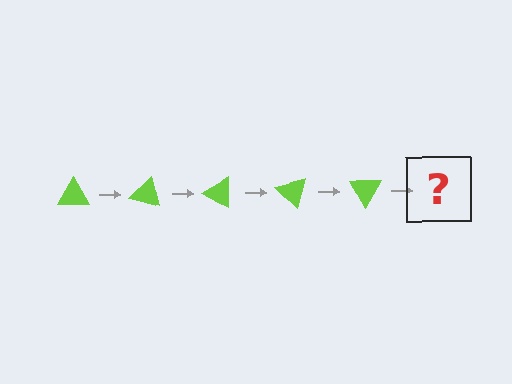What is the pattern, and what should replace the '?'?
The pattern is that the triangle rotates 15 degrees each step. The '?' should be a lime triangle rotated 75 degrees.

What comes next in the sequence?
The next element should be a lime triangle rotated 75 degrees.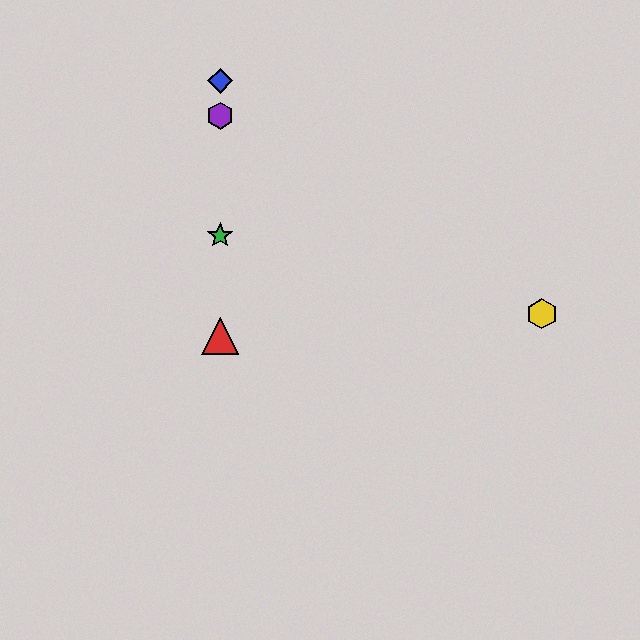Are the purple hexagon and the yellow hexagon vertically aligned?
No, the purple hexagon is at x≈220 and the yellow hexagon is at x≈542.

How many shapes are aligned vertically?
4 shapes (the red triangle, the blue diamond, the green star, the purple hexagon) are aligned vertically.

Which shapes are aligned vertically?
The red triangle, the blue diamond, the green star, the purple hexagon are aligned vertically.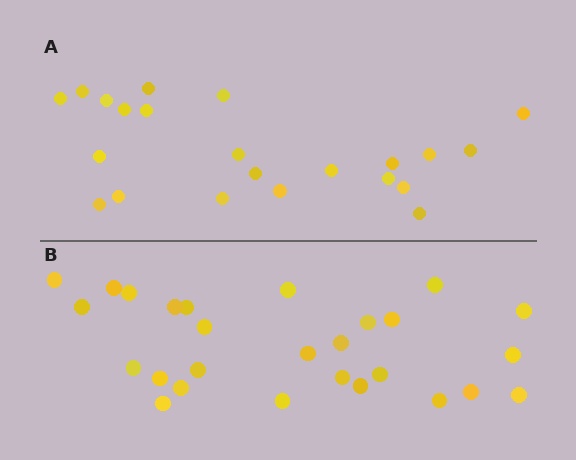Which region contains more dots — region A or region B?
Region B (the bottom region) has more dots.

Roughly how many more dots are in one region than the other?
Region B has about 5 more dots than region A.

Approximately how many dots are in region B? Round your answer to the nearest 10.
About 30 dots. (The exact count is 27, which rounds to 30.)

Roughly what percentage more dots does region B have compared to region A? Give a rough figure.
About 25% more.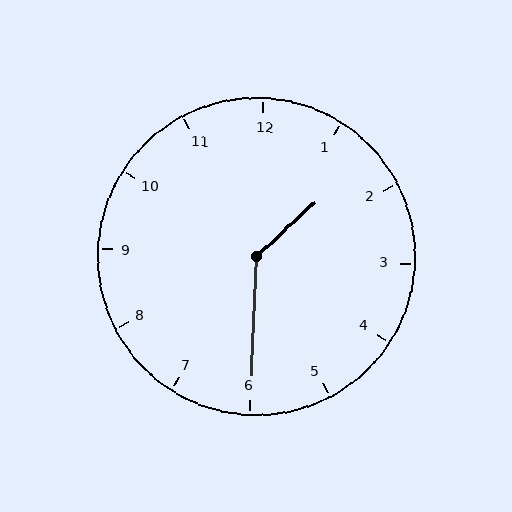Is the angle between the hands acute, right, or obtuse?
It is obtuse.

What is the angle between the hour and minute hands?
Approximately 135 degrees.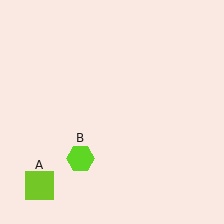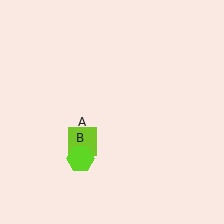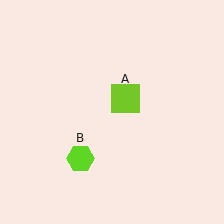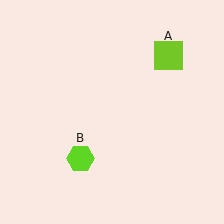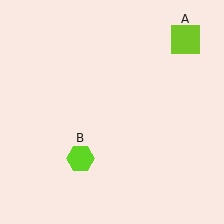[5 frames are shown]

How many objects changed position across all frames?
1 object changed position: lime square (object A).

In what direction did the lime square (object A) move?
The lime square (object A) moved up and to the right.